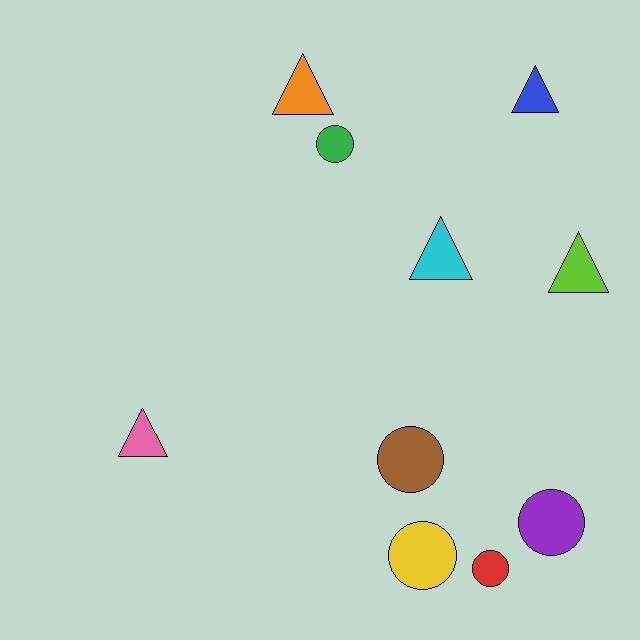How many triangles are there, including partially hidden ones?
There are 5 triangles.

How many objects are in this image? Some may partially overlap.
There are 10 objects.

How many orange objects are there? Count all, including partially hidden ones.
There is 1 orange object.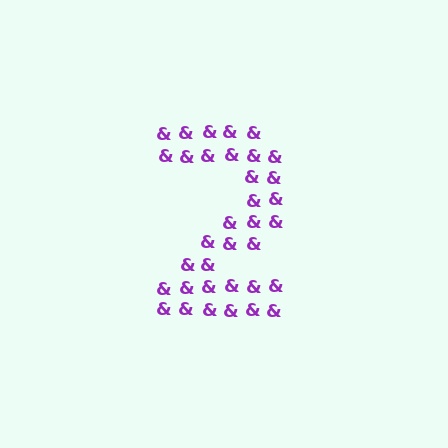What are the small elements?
The small elements are ampersands.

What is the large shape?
The large shape is the digit 2.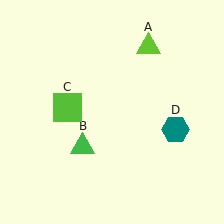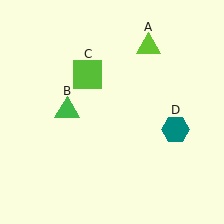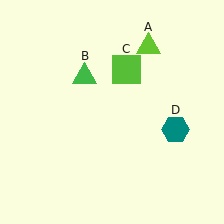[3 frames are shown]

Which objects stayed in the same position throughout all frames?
Lime triangle (object A) and teal hexagon (object D) remained stationary.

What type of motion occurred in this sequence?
The green triangle (object B), lime square (object C) rotated clockwise around the center of the scene.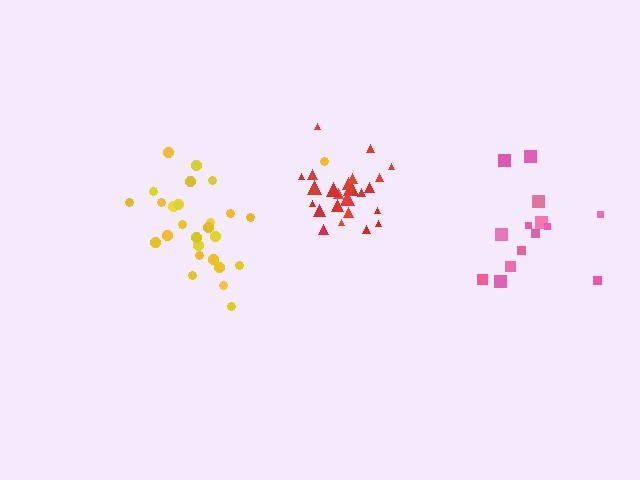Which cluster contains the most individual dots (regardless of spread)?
Yellow (28).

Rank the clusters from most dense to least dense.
red, yellow, pink.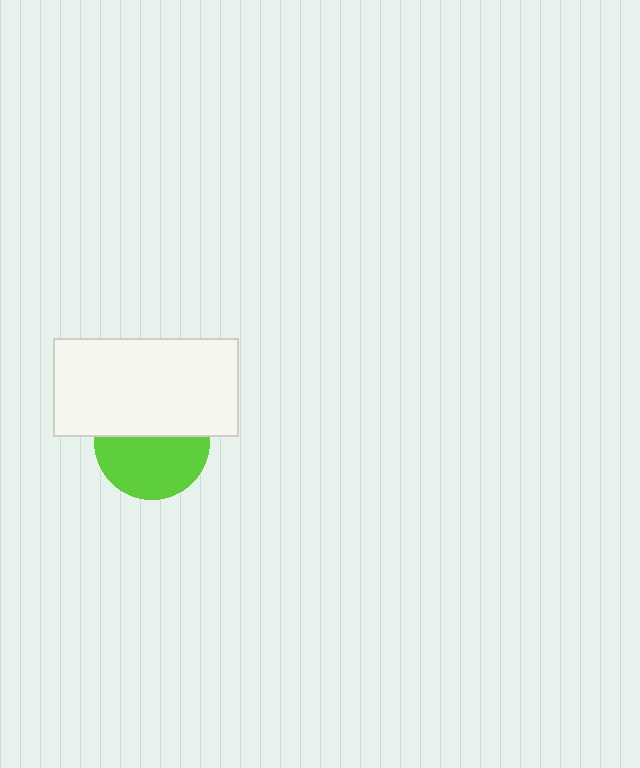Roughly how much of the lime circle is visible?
About half of it is visible (roughly 54%).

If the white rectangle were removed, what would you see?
You would see the complete lime circle.